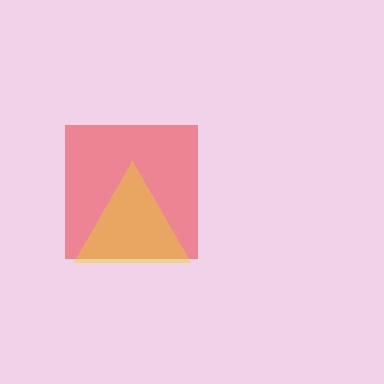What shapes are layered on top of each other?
The layered shapes are: a red square, a yellow triangle.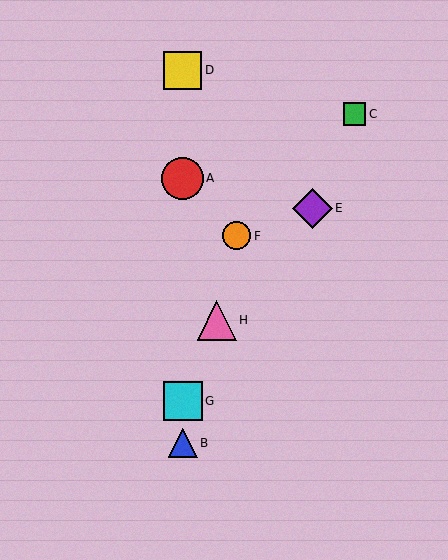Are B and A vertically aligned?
Yes, both are at x≈183.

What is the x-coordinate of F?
Object F is at x≈237.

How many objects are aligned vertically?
4 objects (A, B, D, G) are aligned vertically.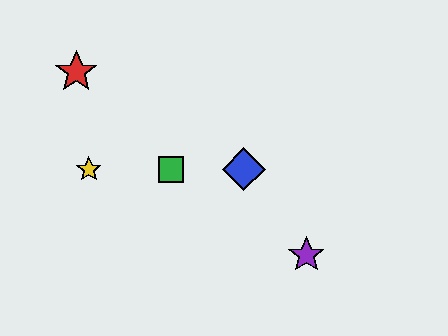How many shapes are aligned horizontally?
3 shapes (the blue diamond, the green square, the yellow star) are aligned horizontally.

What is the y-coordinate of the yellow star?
The yellow star is at y≈169.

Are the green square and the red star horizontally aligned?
No, the green square is at y≈169 and the red star is at y≈72.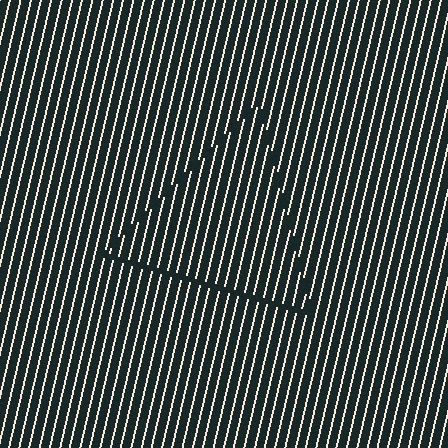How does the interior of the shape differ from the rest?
The interior of the shape contains the same grating, shifted by half a period — the contour is defined by the phase discontinuity where line-ends from the inner and outer gratings abut.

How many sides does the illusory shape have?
3 sides — the line-ends trace a triangle.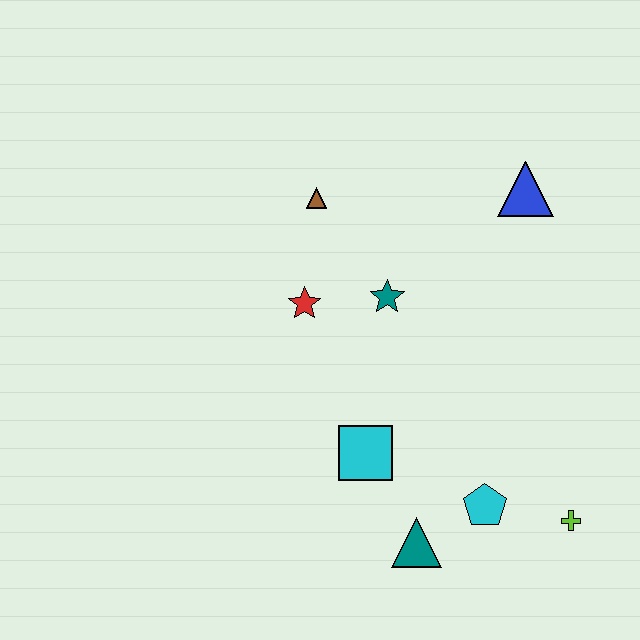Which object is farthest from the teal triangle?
The blue triangle is farthest from the teal triangle.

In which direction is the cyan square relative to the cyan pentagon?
The cyan square is to the left of the cyan pentagon.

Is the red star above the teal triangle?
Yes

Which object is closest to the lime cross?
The cyan pentagon is closest to the lime cross.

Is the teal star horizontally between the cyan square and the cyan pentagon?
Yes